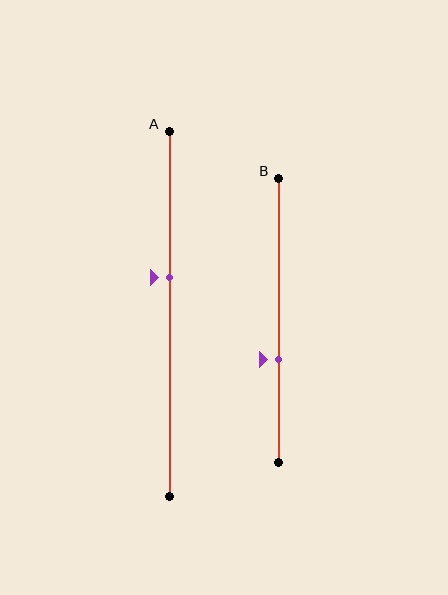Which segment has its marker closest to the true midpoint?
Segment A has its marker closest to the true midpoint.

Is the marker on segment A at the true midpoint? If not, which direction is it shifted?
No, the marker on segment A is shifted upward by about 10% of the segment length.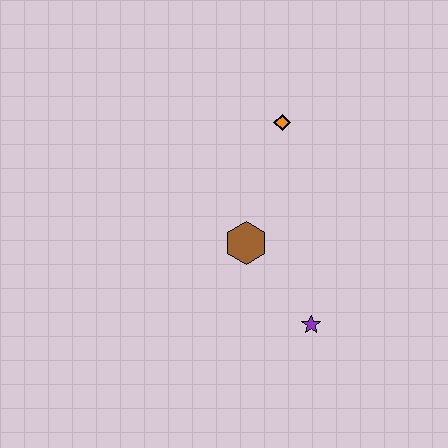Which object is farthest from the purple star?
The orange diamond is farthest from the purple star.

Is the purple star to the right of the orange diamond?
Yes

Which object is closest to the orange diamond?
The brown hexagon is closest to the orange diamond.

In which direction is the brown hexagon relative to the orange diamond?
The brown hexagon is below the orange diamond.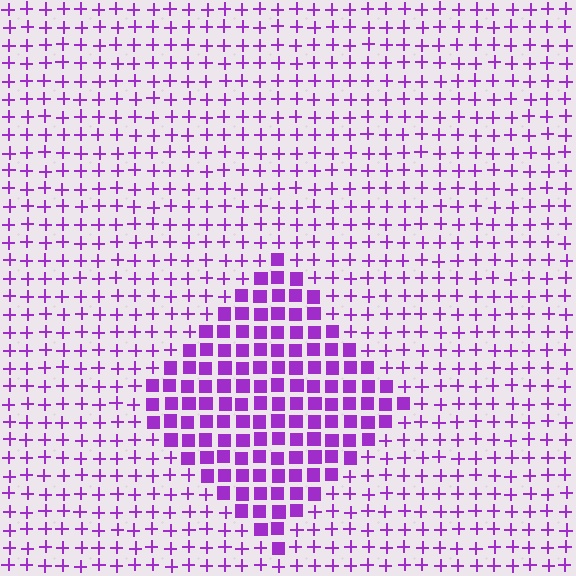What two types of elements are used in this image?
The image uses squares inside the diamond region and plus signs outside it.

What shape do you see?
I see a diamond.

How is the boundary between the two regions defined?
The boundary is defined by a change in element shape: squares inside vs. plus signs outside. All elements share the same color and spacing.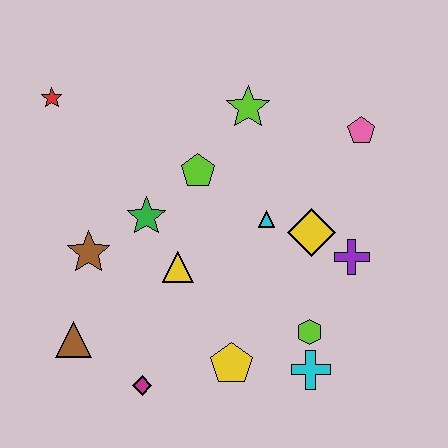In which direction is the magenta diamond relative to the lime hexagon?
The magenta diamond is to the left of the lime hexagon.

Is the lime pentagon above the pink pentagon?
No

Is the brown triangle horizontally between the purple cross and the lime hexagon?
No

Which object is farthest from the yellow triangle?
The pink pentagon is farthest from the yellow triangle.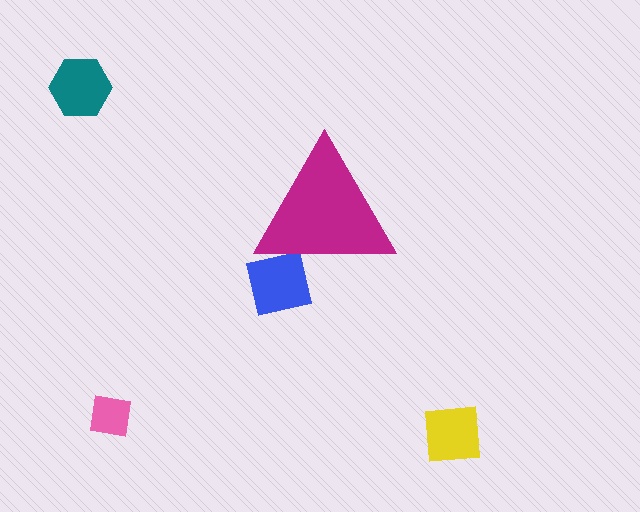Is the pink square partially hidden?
No, the pink square is fully visible.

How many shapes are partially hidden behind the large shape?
1 shape is partially hidden.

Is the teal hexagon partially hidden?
No, the teal hexagon is fully visible.